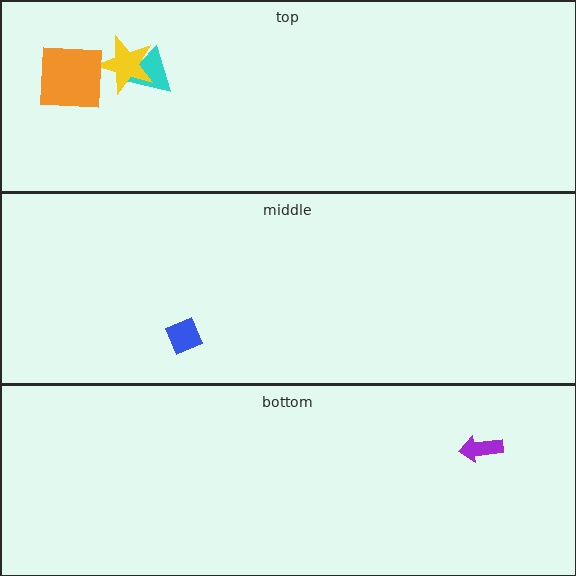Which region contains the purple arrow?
The bottom region.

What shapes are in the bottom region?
The purple arrow.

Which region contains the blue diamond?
The middle region.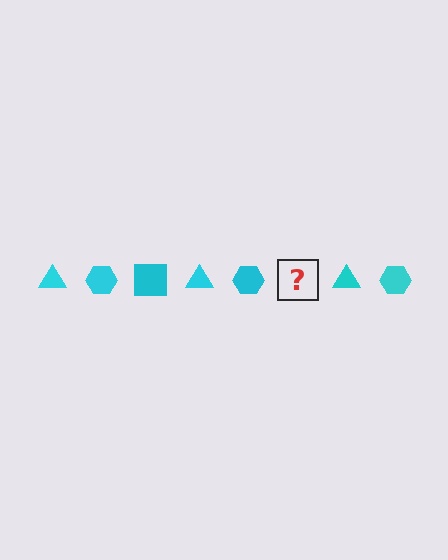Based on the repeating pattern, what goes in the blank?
The blank should be a cyan square.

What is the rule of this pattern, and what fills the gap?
The rule is that the pattern cycles through triangle, hexagon, square shapes in cyan. The gap should be filled with a cyan square.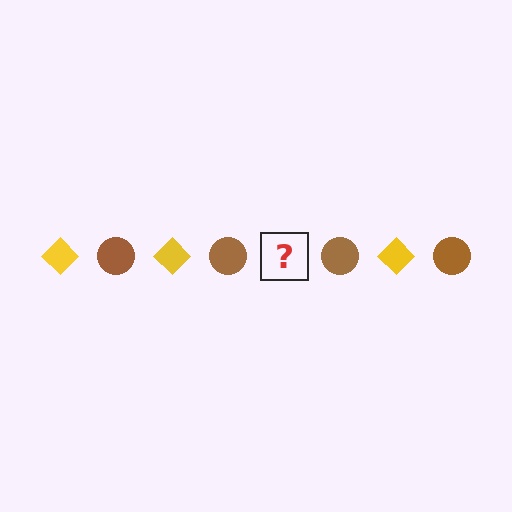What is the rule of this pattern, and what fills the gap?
The rule is that the pattern alternates between yellow diamond and brown circle. The gap should be filled with a yellow diamond.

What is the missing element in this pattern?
The missing element is a yellow diamond.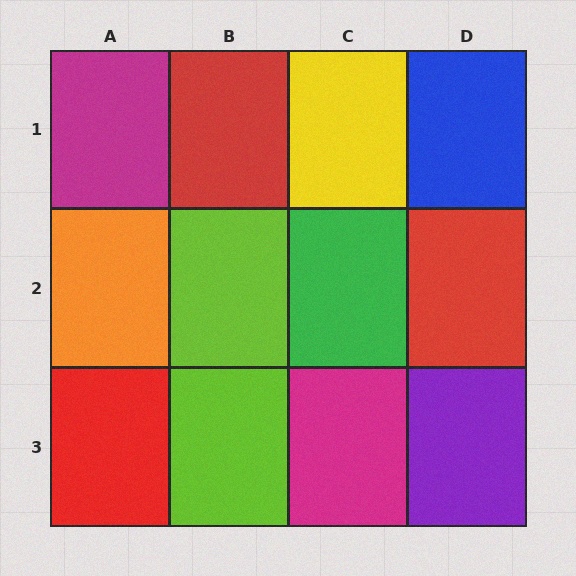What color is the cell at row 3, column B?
Lime.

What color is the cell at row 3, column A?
Red.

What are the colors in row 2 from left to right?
Orange, lime, green, red.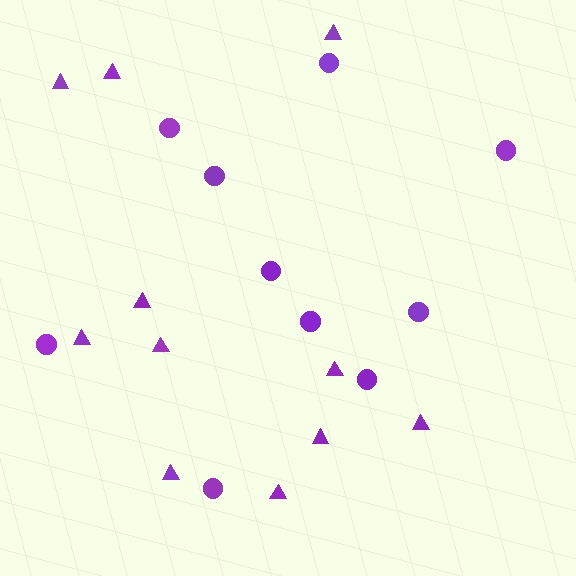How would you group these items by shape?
There are 2 groups: one group of triangles (11) and one group of circles (10).